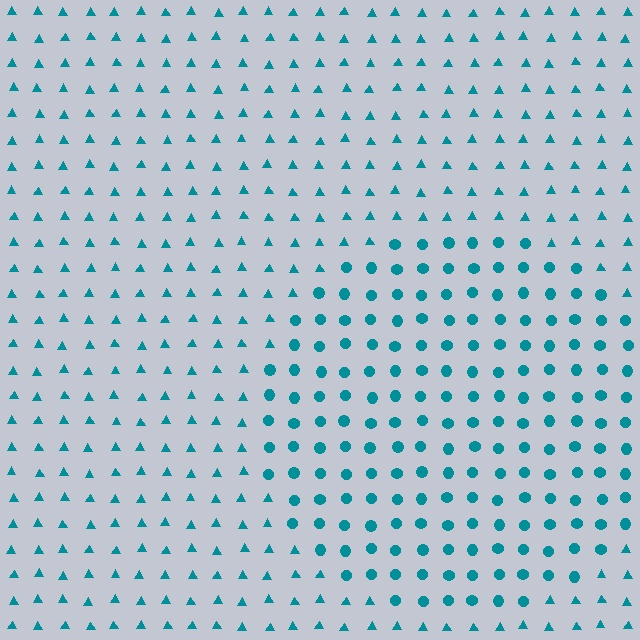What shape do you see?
I see a circle.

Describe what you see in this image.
The image is filled with small teal elements arranged in a uniform grid. A circle-shaped region contains circles, while the surrounding area contains triangles. The boundary is defined purely by the change in element shape.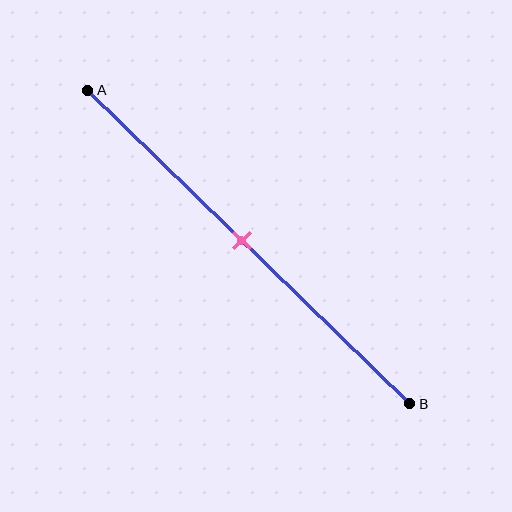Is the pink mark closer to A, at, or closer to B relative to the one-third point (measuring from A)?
The pink mark is closer to point B than the one-third point of segment AB.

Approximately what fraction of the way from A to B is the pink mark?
The pink mark is approximately 50% of the way from A to B.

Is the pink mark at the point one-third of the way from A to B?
No, the mark is at about 50% from A, not at the 33% one-third point.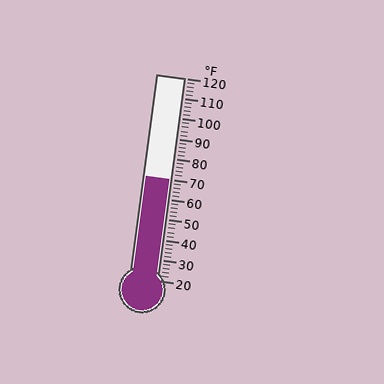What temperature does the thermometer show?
The thermometer shows approximately 70°F.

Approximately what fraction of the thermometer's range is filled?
The thermometer is filled to approximately 50% of its range.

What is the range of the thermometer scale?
The thermometer scale ranges from 20°F to 120°F.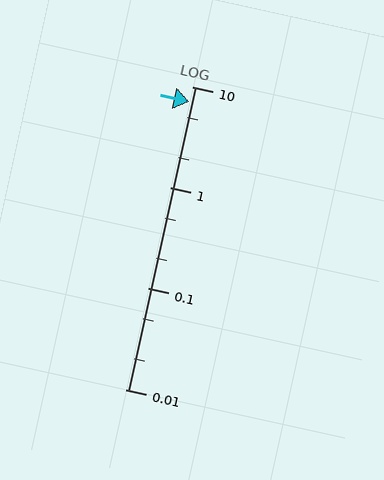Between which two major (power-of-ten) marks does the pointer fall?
The pointer is between 1 and 10.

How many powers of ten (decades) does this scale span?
The scale spans 3 decades, from 0.01 to 10.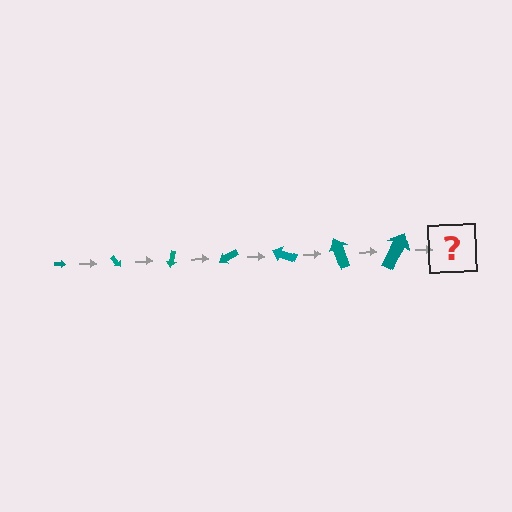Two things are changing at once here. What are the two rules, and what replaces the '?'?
The two rules are that the arrow grows larger each step and it rotates 50 degrees each step. The '?' should be an arrow, larger than the previous one and rotated 350 degrees from the start.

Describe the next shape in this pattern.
It should be an arrow, larger than the previous one and rotated 350 degrees from the start.